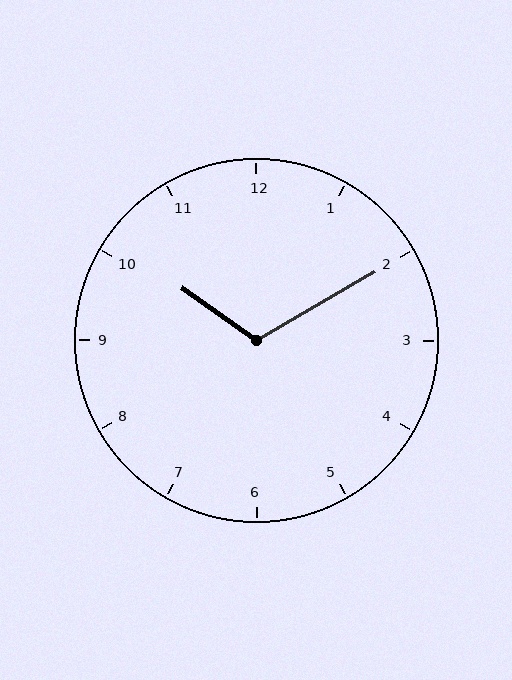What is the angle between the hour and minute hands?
Approximately 115 degrees.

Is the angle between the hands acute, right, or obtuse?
It is obtuse.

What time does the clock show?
10:10.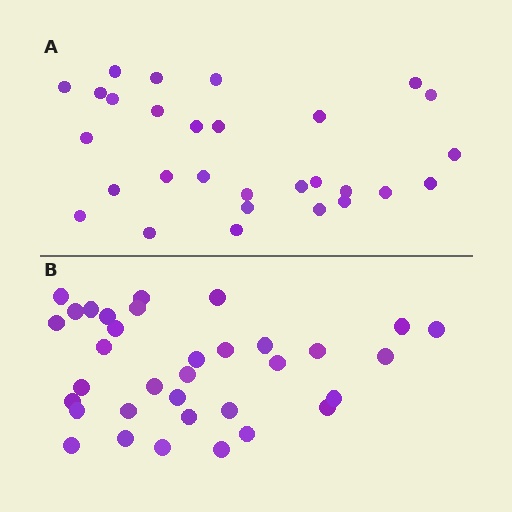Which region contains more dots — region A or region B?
Region B (the bottom region) has more dots.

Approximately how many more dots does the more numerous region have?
Region B has about 5 more dots than region A.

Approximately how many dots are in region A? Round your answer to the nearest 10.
About 30 dots. (The exact count is 29, which rounds to 30.)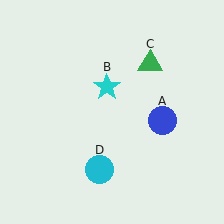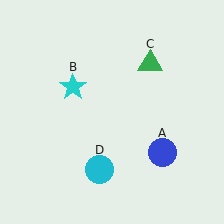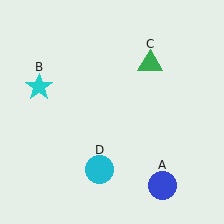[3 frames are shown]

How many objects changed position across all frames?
2 objects changed position: blue circle (object A), cyan star (object B).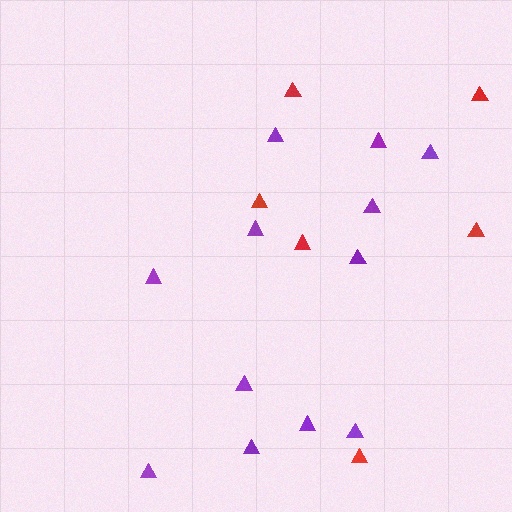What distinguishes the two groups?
There are 2 groups: one group of purple triangles (12) and one group of red triangles (6).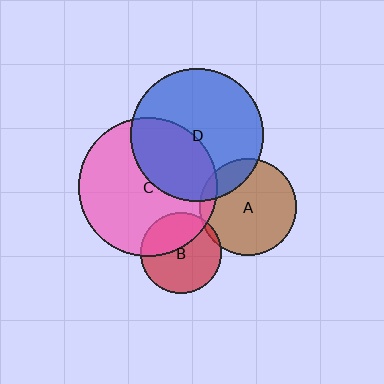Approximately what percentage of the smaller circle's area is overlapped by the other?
Approximately 40%.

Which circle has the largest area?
Circle C (pink).